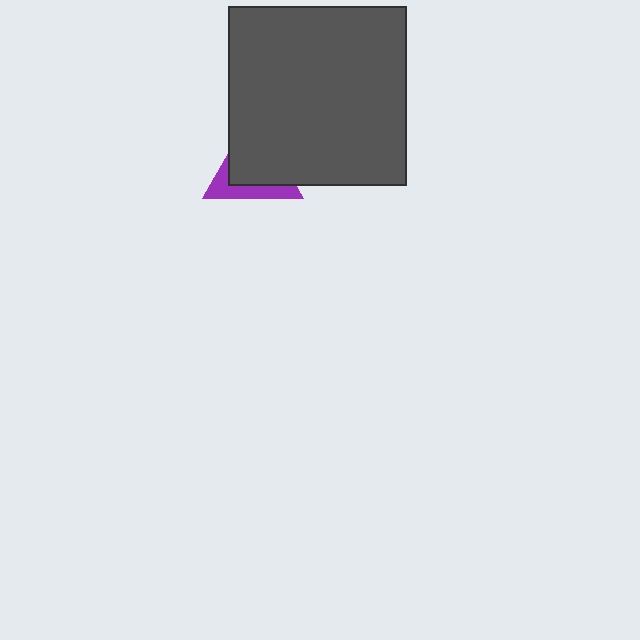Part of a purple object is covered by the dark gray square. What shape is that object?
It is a triangle.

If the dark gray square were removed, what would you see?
You would see the complete purple triangle.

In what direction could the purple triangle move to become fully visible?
The purple triangle could move toward the lower-left. That would shift it out from behind the dark gray square entirely.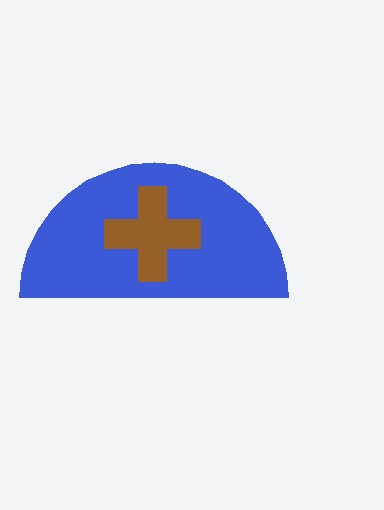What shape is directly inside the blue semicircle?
The brown cross.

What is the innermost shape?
The brown cross.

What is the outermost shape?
The blue semicircle.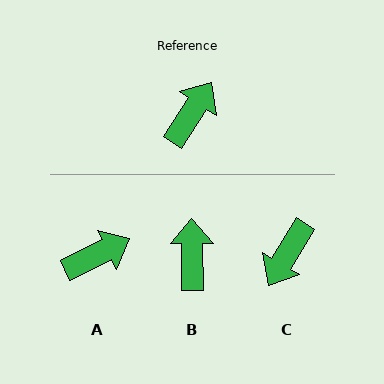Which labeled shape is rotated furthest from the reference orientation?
C, about 178 degrees away.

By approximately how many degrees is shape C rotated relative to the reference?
Approximately 178 degrees clockwise.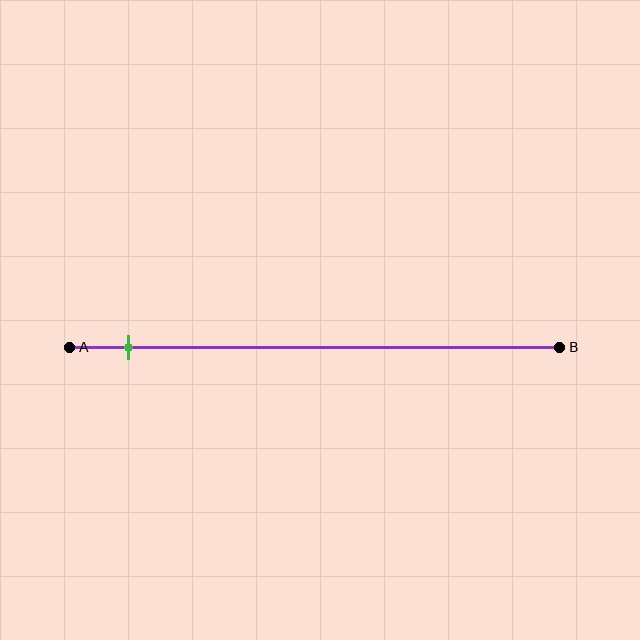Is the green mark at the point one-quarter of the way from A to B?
No, the mark is at about 10% from A, not at the 25% one-quarter point.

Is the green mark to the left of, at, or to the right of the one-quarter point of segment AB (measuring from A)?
The green mark is to the left of the one-quarter point of segment AB.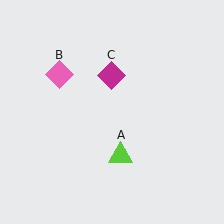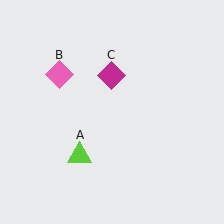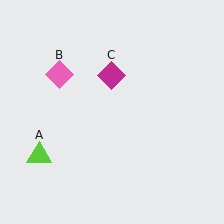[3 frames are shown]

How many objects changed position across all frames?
1 object changed position: lime triangle (object A).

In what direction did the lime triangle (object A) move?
The lime triangle (object A) moved left.